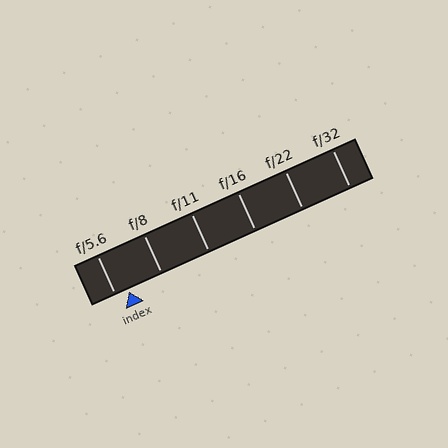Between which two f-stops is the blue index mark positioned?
The index mark is between f/5.6 and f/8.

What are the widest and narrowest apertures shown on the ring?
The widest aperture shown is f/5.6 and the narrowest is f/32.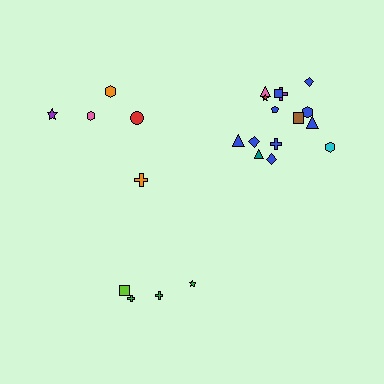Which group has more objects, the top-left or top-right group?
The top-right group.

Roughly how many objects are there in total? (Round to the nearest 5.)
Roughly 25 objects in total.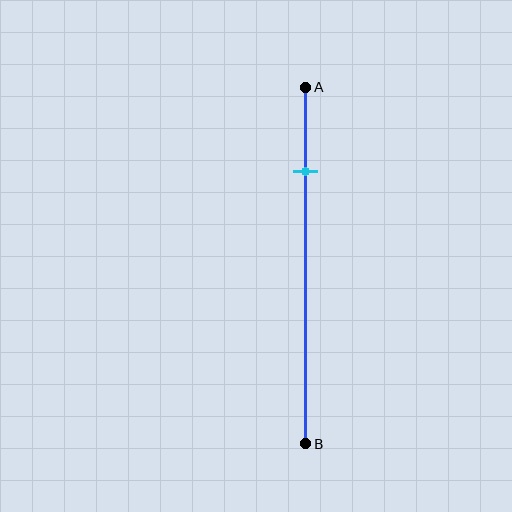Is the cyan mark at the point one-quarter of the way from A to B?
Yes, the mark is approximately at the one-quarter point.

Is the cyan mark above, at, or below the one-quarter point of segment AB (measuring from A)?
The cyan mark is approximately at the one-quarter point of segment AB.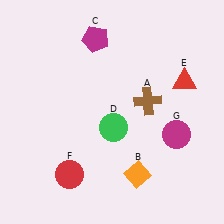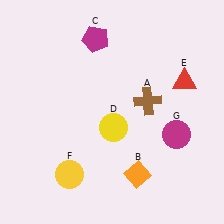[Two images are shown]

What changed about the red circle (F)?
In Image 1, F is red. In Image 2, it changed to yellow.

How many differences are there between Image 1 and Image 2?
There are 2 differences between the two images.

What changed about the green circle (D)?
In Image 1, D is green. In Image 2, it changed to yellow.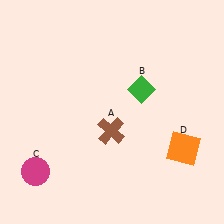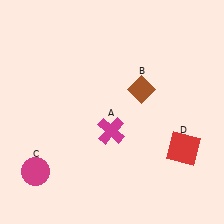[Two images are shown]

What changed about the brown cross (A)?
In Image 1, A is brown. In Image 2, it changed to magenta.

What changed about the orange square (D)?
In Image 1, D is orange. In Image 2, it changed to red.